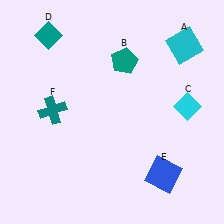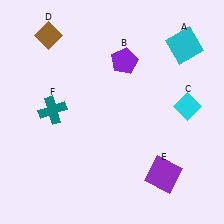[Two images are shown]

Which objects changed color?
B changed from teal to purple. D changed from teal to brown. E changed from blue to purple.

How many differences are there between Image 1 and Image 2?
There are 3 differences between the two images.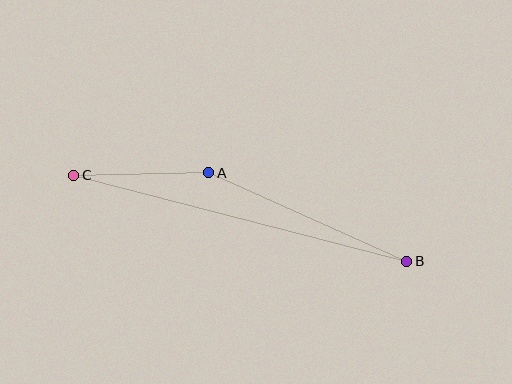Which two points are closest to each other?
Points A and C are closest to each other.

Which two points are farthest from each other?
Points B and C are farthest from each other.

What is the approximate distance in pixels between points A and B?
The distance between A and B is approximately 217 pixels.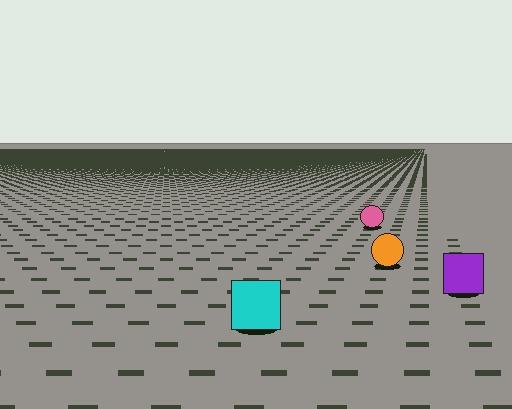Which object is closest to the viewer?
The cyan square is closest. The texture marks near it are larger and more spread out.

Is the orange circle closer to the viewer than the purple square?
No. The purple square is closer — you can tell from the texture gradient: the ground texture is coarser near it.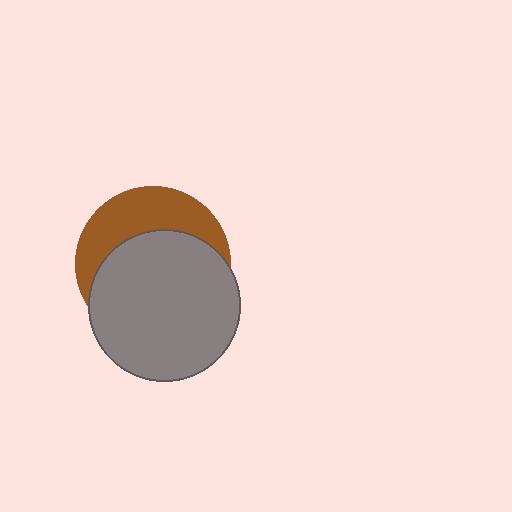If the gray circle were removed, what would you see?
You would see the complete brown circle.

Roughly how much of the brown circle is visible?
A small part of it is visible (roughly 36%).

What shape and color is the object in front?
The object in front is a gray circle.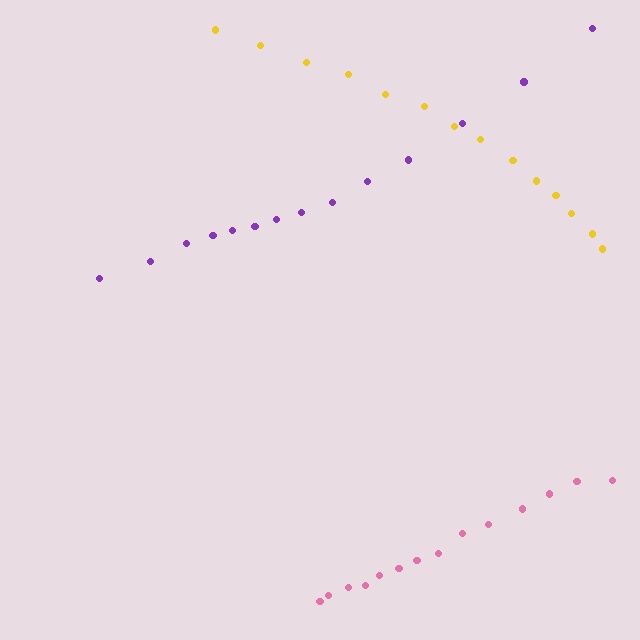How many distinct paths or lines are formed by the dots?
There are 3 distinct paths.